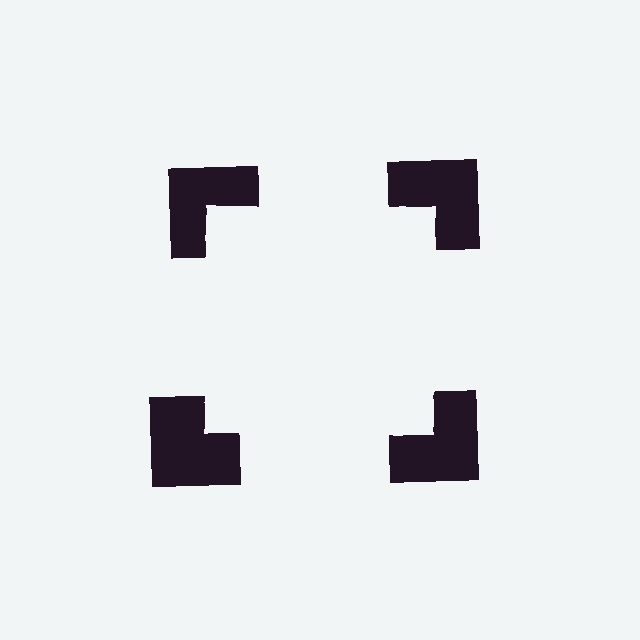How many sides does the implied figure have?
4 sides.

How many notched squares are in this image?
There are 4 — one at each vertex of the illusory square.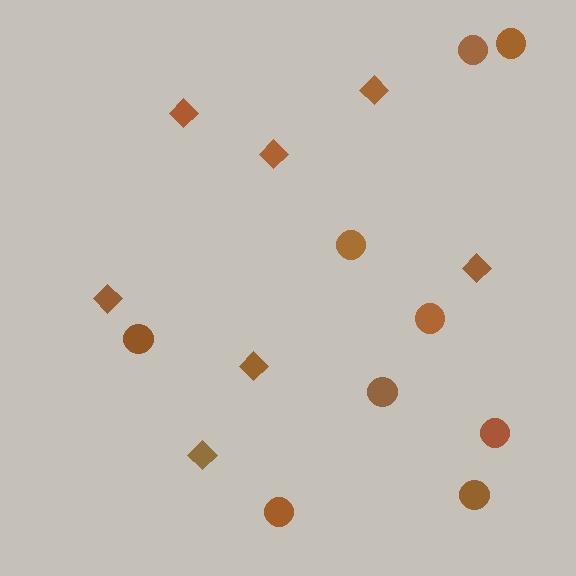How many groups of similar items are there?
There are 2 groups: one group of circles (9) and one group of diamonds (7).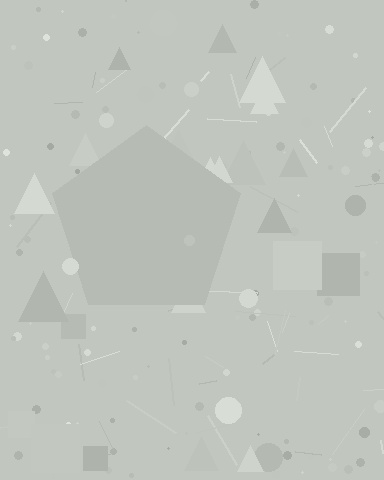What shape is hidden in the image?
A pentagon is hidden in the image.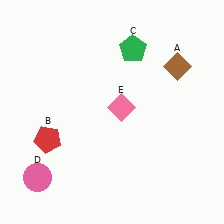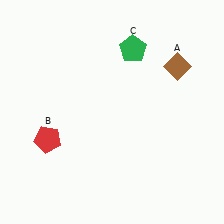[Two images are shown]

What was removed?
The pink circle (D), the pink diamond (E) were removed in Image 2.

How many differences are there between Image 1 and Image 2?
There are 2 differences between the two images.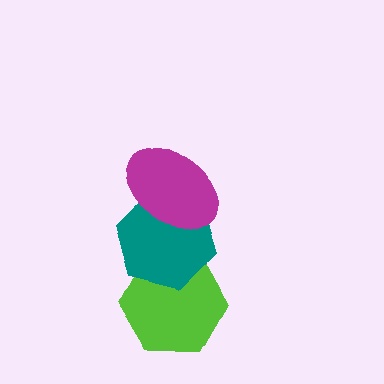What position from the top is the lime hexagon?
The lime hexagon is 3rd from the top.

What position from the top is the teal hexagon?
The teal hexagon is 2nd from the top.